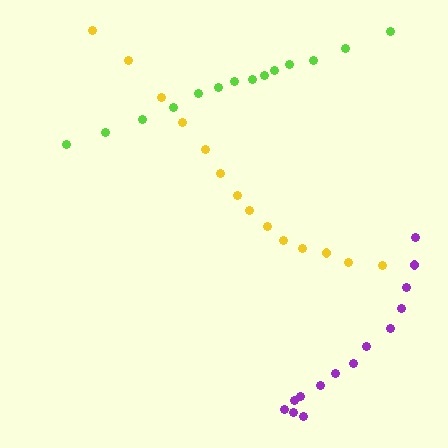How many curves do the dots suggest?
There are 3 distinct paths.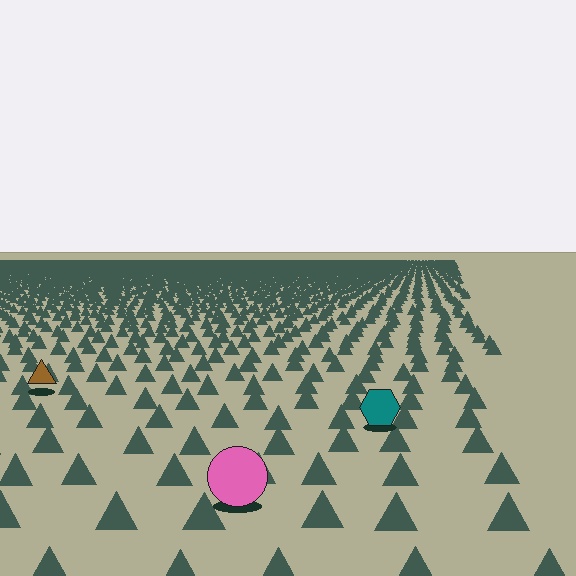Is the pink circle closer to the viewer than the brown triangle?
Yes. The pink circle is closer — you can tell from the texture gradient: the ground texture is coarser near it.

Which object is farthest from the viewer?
The brown triangle is farthest from the viewer. It appears smaller and the ground texture around it is denser.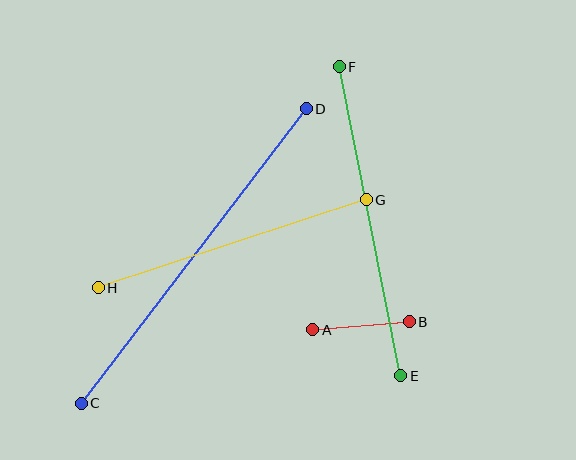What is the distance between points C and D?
The distance is approximately 371 pixels.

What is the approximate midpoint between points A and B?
The midpoint is at approximately (361, 326) pixels.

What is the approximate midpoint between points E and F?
The midpoint is at approximately (370, 221) pixels.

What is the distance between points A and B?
The distance is approximately 97 pixels.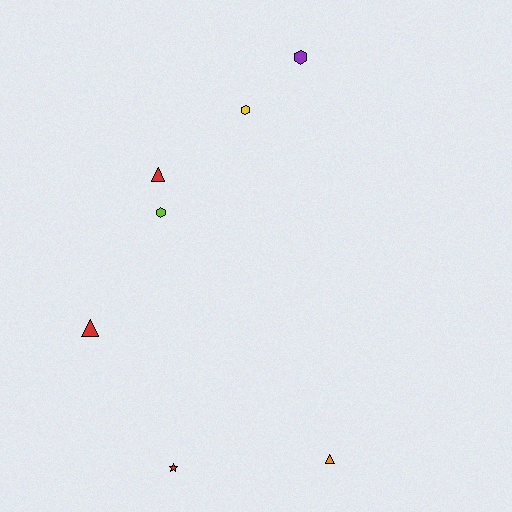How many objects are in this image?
There are 7 objects.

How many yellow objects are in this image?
There is 1 yellow object.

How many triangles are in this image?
There are 3 triangles.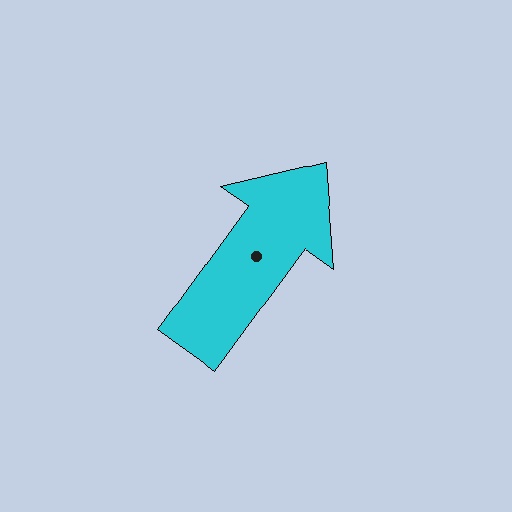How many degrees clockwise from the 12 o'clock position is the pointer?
Approximately 36 degrees.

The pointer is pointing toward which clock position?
Roughly 1 o'clock.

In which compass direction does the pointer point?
Northeast.